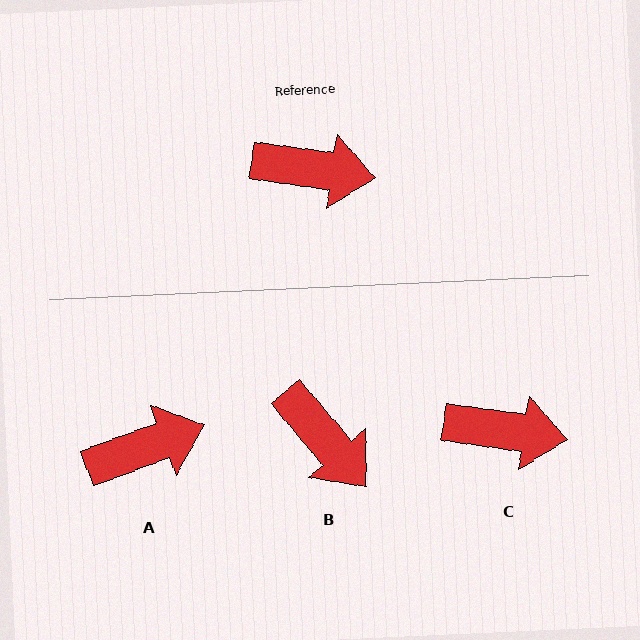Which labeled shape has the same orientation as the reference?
C.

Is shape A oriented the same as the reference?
No, it is off by about 28 degrees.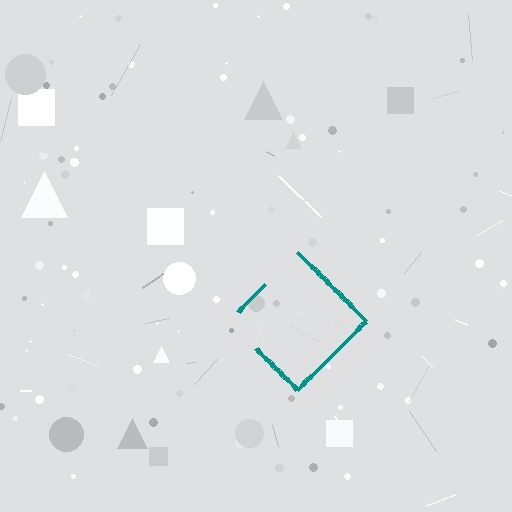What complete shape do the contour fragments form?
The contour fragments form a diamond.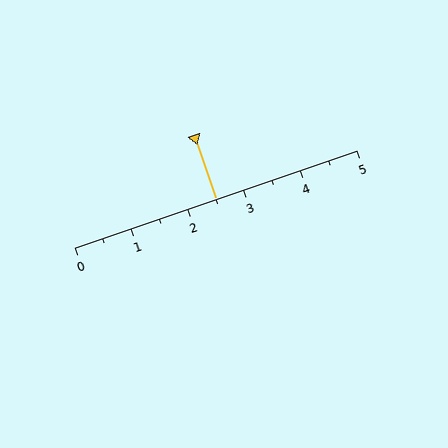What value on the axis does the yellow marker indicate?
The marker indicates approximately 2.5.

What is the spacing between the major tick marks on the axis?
The major ticks are spaced 1 apart.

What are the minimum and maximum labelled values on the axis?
The axis runs from 0 to 5.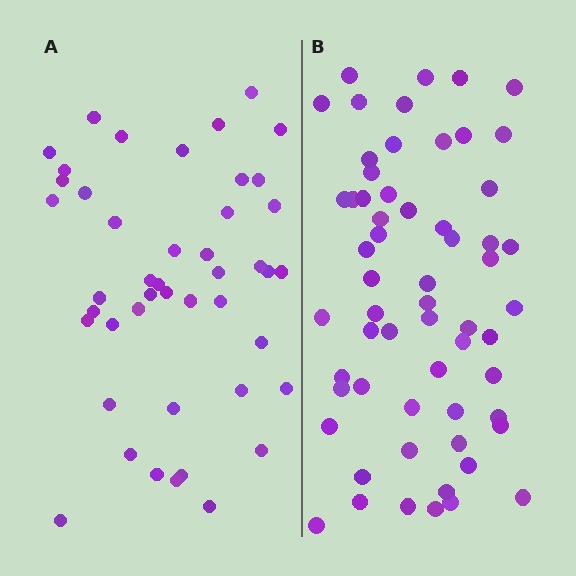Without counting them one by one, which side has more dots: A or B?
Region B (the right region) has more dots.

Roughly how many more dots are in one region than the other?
Region B has approximately 15 more dots than region A.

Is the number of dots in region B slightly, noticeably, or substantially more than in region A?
Region B has noticeably more, but not dramatically so. The ratio is roughly 1.3 to 1.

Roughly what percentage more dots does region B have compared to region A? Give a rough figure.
About 35% more.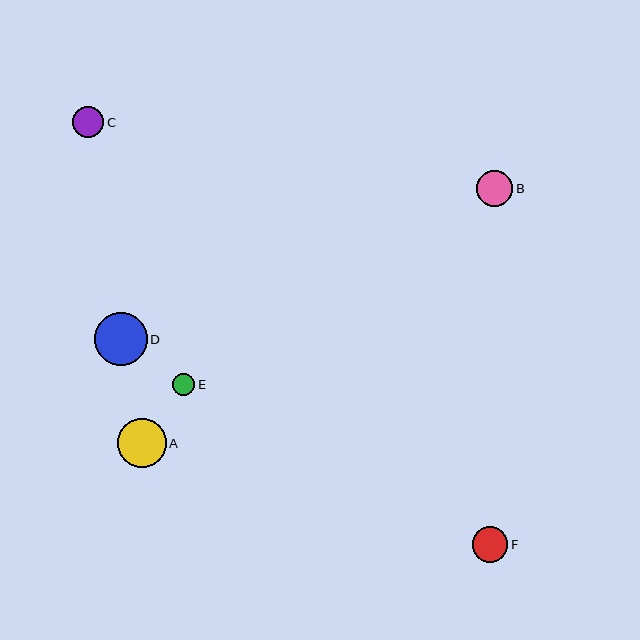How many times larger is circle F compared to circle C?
Circle F is approximately 1.1 times the size of circle C.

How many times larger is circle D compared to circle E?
Circle D is approximately 2.3 times the size of circle E.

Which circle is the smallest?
Circle E is the smallest with a size of approximately 22 pixels.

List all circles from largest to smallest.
From largest to smallest: D, A, B, F, C, E.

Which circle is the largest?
Circle D is the largest with a size of approximately 52 pixels.